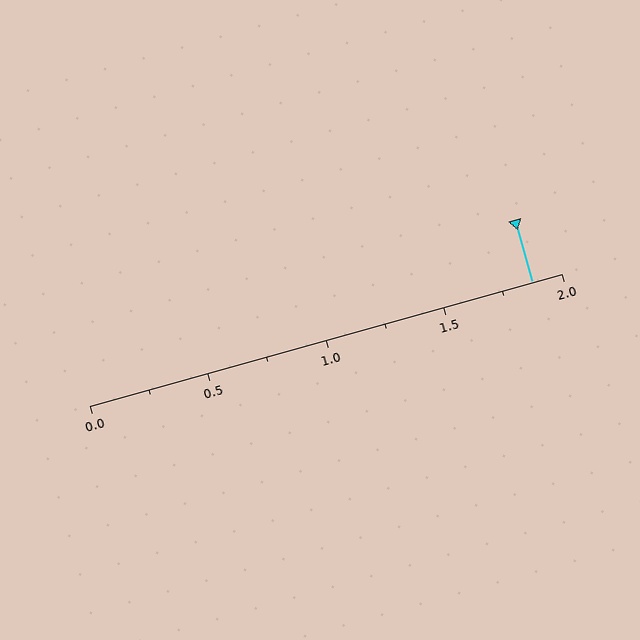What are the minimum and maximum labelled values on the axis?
The axis runs from 0.0 to 2.0.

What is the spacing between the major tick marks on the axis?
The major ticks are spaced 0.5 apart.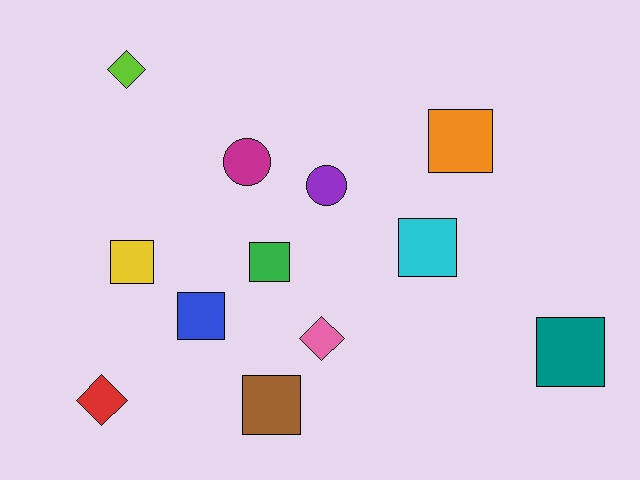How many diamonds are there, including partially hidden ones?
There are 3 diamonds.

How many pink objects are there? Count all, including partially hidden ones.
There is 1 pink object.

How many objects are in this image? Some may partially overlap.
There are 12 objects.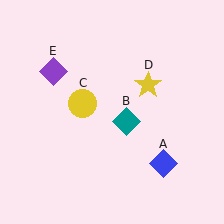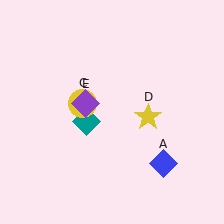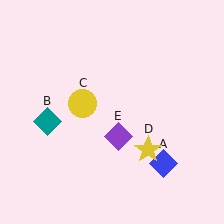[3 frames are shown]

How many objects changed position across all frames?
3 objects changed position: teal diamond (object B), yellow star (object D), purple diamond (object E).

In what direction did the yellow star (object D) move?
The yellow star (object D) moved down.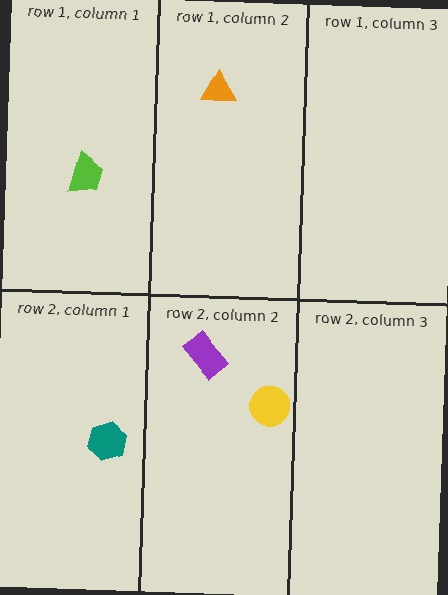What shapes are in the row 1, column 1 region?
The lime trapezoid.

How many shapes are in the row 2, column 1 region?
1.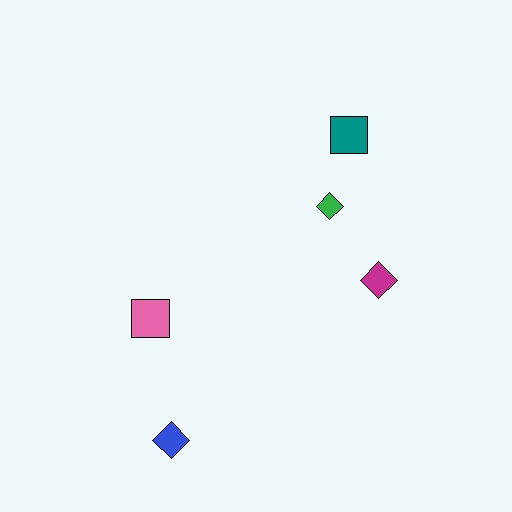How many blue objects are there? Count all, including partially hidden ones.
There is 1 blue object.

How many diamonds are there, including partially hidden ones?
There are 3 diamonds.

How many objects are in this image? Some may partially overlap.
There are 5 objects.